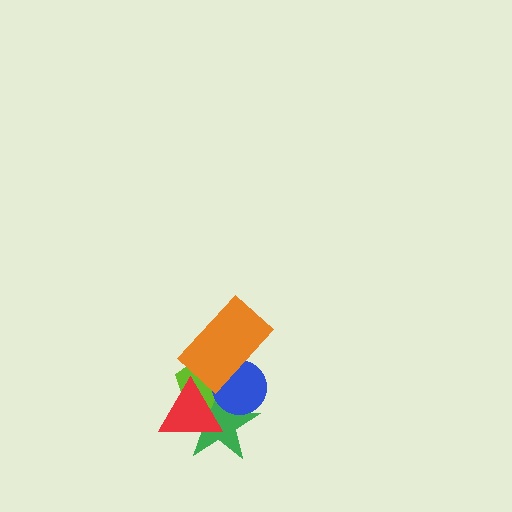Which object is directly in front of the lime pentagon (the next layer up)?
The green star is directly in front of the lime pentagon.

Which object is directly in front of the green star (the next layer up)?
The blue circle is directly in front of the green star.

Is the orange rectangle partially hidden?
No, no other shape covers it.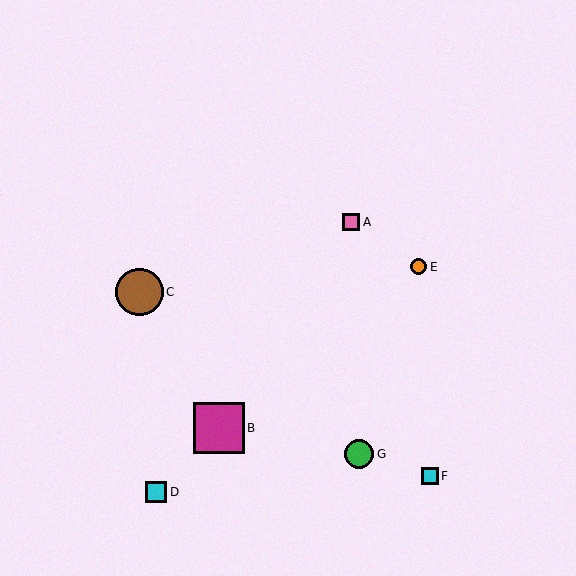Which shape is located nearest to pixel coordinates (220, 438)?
The magenta square (labeled B) at (219, 428) is nearest to that location.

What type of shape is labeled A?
Shape A is a pink square.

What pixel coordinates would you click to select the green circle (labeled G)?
Click at (359, 454) to select the green circle G.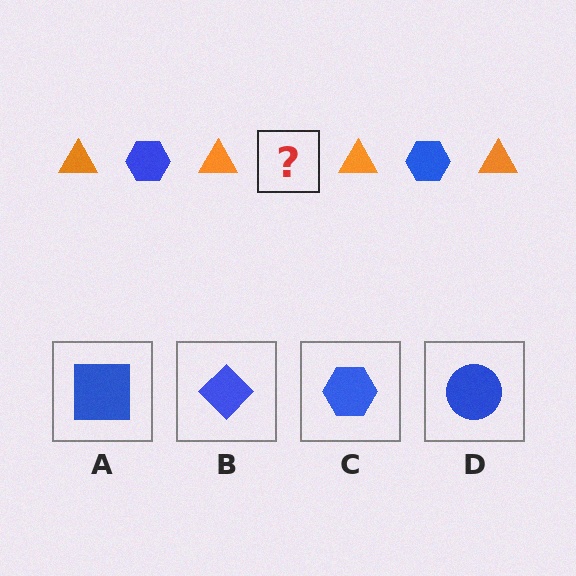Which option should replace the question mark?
Option C.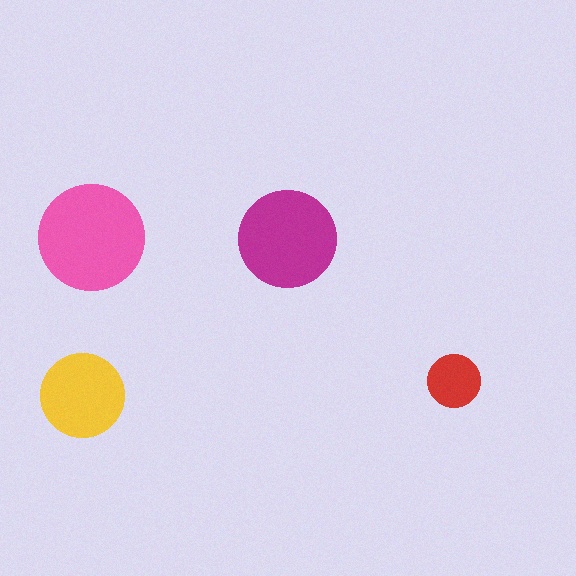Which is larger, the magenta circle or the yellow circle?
The magenta one.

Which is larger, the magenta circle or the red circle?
The magenta one.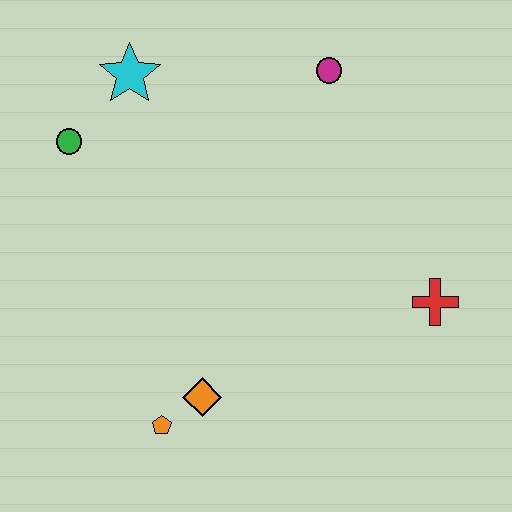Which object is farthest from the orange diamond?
The magenta circle is farthest from the orange diamond.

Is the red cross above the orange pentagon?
Yes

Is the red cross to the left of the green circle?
No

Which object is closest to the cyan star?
The green circle is closest to the cyan star.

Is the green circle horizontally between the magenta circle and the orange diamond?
No